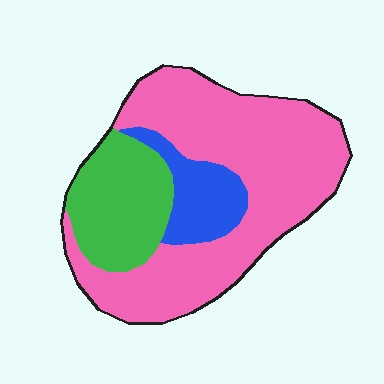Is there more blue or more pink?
Pink.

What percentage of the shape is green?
Green takes up about one quarter (1/4) of the shape.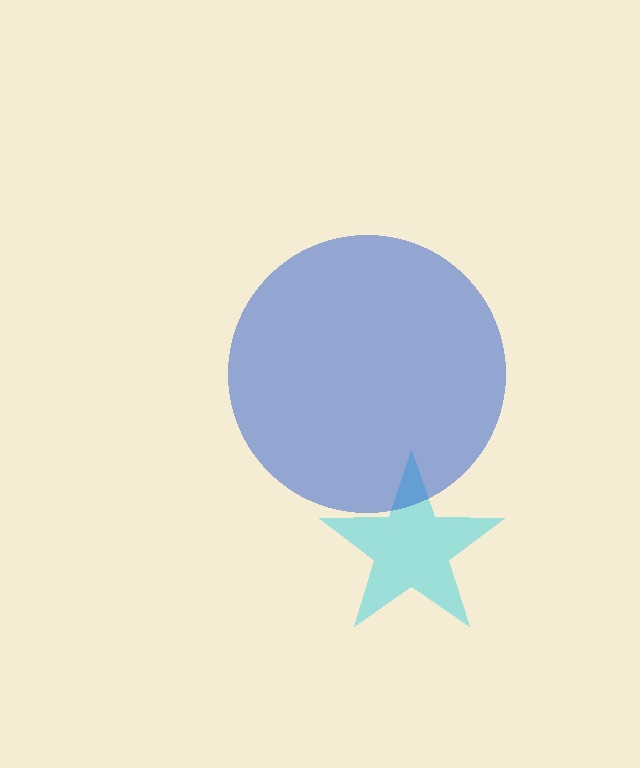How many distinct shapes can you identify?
There are 2 distinct shapes: a cyan star, a blue circle.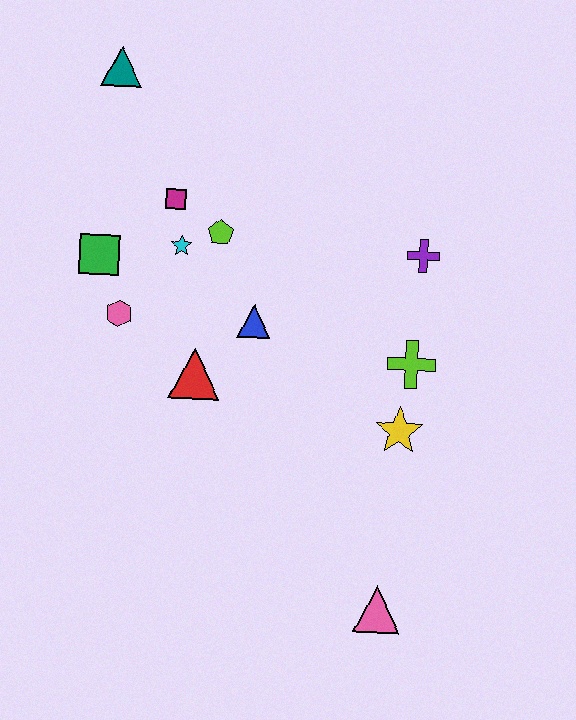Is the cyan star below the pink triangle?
No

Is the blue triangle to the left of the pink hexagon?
No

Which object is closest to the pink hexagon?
The green square is closest to the pink hexagon.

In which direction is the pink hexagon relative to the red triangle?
The pink hexagon is to the left of the red triangle.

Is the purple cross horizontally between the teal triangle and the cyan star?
No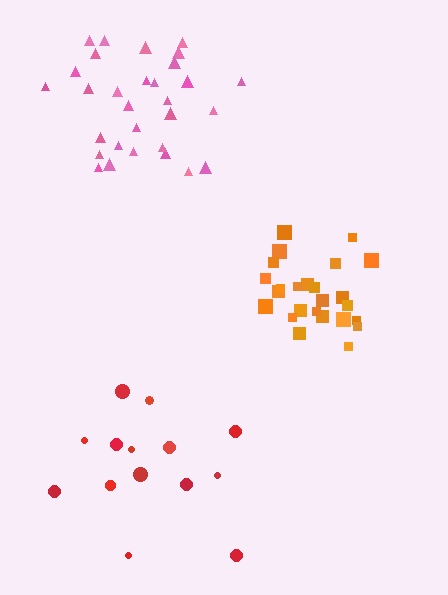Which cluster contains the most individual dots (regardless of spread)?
Pink (30).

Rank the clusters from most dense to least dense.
orange, pink, red.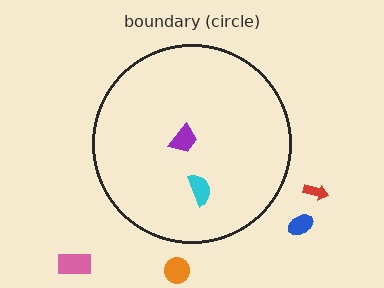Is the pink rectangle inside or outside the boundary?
Outside.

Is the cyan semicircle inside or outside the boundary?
Inside.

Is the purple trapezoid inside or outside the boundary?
Inside.